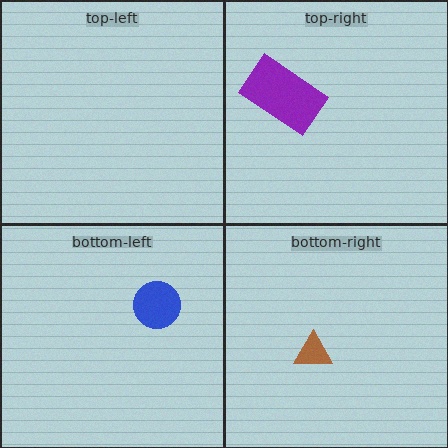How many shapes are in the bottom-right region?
1.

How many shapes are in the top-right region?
1.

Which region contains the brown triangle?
The bottom-right region.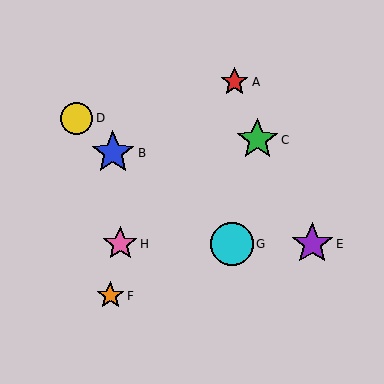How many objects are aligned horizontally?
3 objects (E, G, H) are aligned horizontally.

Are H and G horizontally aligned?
Yes, both are at y≈244.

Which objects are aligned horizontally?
Objects E, G, H are aligned horizontally.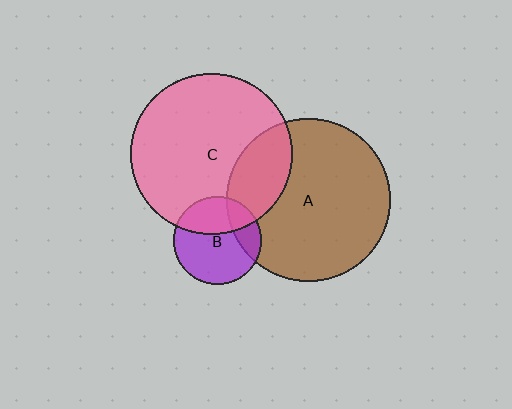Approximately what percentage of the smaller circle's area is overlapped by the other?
Approximately 25%.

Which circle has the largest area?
Circle A (brown).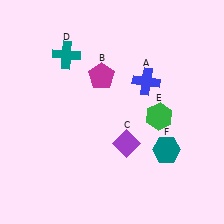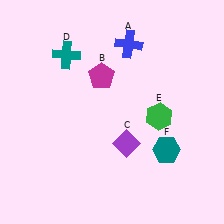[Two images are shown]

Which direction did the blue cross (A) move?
The blue cross (A) moved up.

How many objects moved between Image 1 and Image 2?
1 object moved between the two images.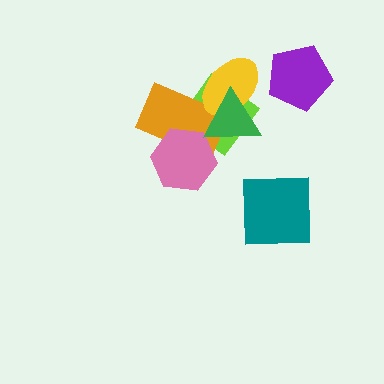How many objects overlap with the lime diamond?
4 objects overlap with the lime diamond.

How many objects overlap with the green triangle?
3 objects overlap with the green triangle.